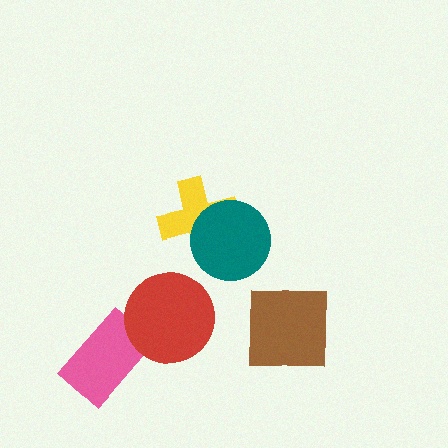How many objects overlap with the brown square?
0 objects overlap with the brown square.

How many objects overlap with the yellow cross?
1 object overlaps with the yellow cross.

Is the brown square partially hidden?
No, no other shape covers it.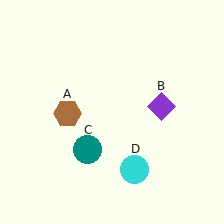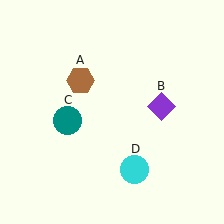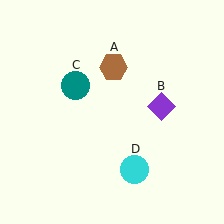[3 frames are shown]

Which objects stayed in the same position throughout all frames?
Purple diamond (object B) and cyan circle (object D) remained stationary.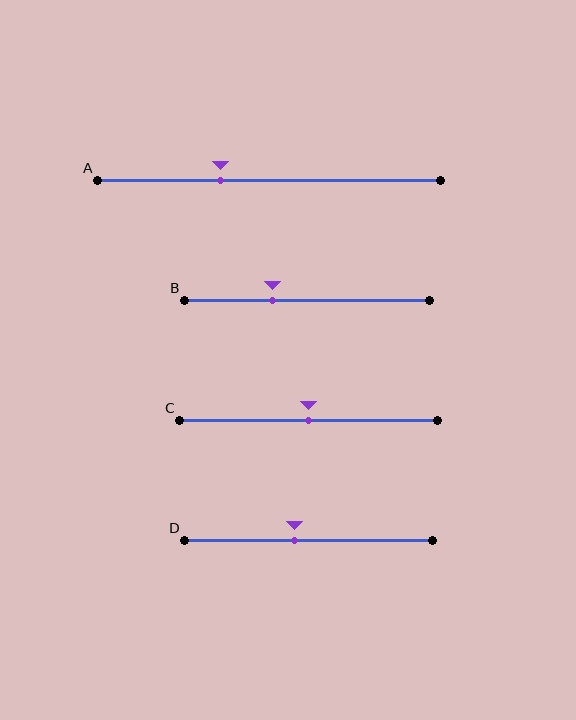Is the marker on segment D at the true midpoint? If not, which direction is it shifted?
No, the marker on segment D is shifted to the left by about 6% of the segment length.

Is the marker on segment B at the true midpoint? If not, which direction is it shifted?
No, the marker on segment B is shifted to the left by about 14% of the segment length.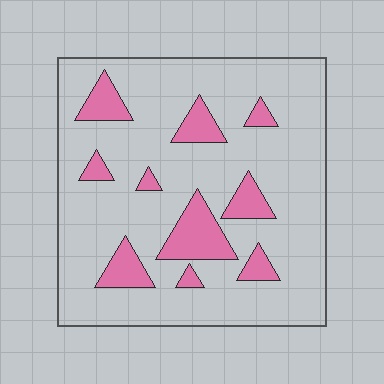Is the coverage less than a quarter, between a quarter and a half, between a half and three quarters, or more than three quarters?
Less than a quarter.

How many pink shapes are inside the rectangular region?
10.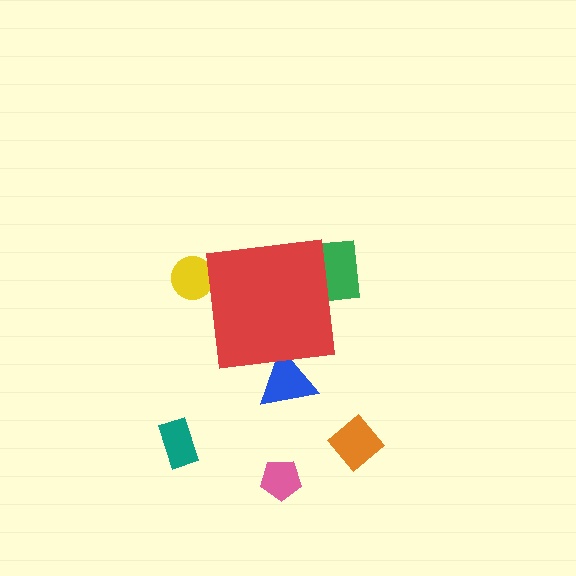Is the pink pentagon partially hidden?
No, the pink pentagon is fully visible.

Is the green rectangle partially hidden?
Yes, the green rectangle is partially hidden behind the red square.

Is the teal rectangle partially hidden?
No, the teal rectangle is fully visible.